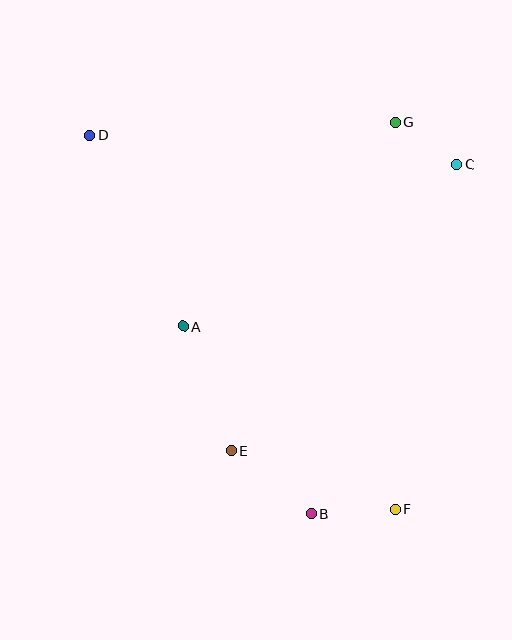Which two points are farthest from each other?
Points D and F are farthest from each other.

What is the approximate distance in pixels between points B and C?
The distance between B and C is approximately 379 pixels.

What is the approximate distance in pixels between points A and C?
The distance between A and C is approximately 318 pixels.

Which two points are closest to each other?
Points C and G are closest to each other.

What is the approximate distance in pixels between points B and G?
The distance between B and G is approximately 401 pixels.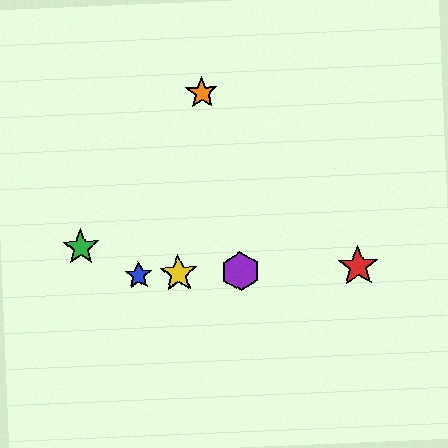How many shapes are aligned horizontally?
4 shapes (the red star, the blue star, the yellow star, the purple hexagon) are aligned horizontally.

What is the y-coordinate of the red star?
The red star is at y≈266.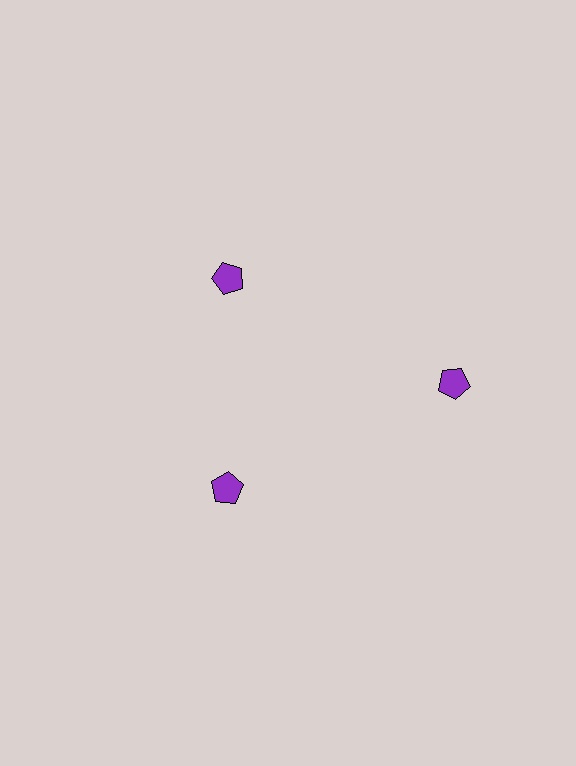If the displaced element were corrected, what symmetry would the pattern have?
It would have 3-fold rotational symmetry — the pattern would map onto itself every 120 degrees.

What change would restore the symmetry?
The symmetry would be restored by moving it inward, back onto the ring so that all 3 pentagons sit at equal angles and equal distance from the center.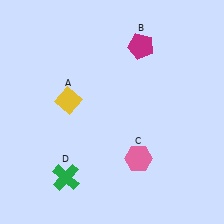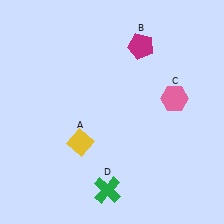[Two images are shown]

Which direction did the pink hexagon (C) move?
The pink hexagon (C) moved up.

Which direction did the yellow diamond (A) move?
The yellow diamond (A) moved down.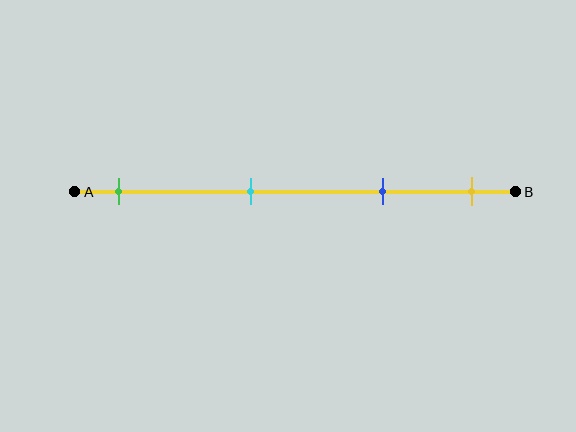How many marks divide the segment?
There are 4 marks dividing the segment.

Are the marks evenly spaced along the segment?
No, the marks are not evenly spaced.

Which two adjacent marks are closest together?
The blue and yellow marks are the closest adjacent pair.